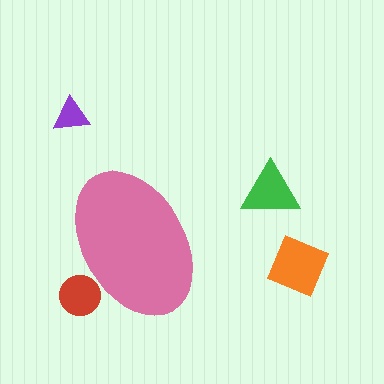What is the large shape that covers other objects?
A pink ellipse.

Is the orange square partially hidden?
No, the orange square is fully visible.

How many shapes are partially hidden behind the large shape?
1 shape is partially hidden.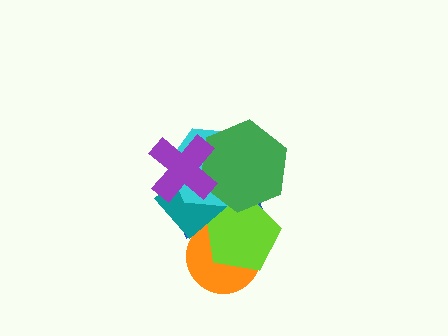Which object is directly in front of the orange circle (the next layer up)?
The lime pentagon is directly in front of the orange circle.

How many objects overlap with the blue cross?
6 objects overlap with the blue cross.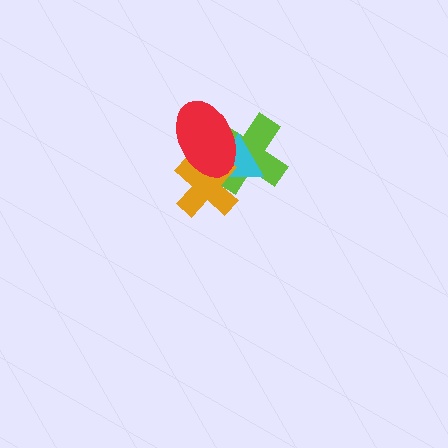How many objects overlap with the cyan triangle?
3 objects overlap with the cyan triangle.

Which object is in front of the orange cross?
The red ellipse is in front of the orange cross.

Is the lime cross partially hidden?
Yes, it is partially covered by another shape.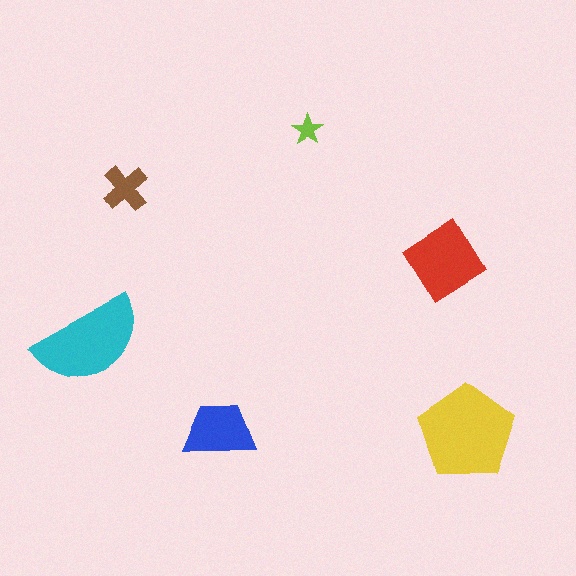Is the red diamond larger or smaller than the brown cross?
Larger.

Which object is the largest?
The yellow pentagon.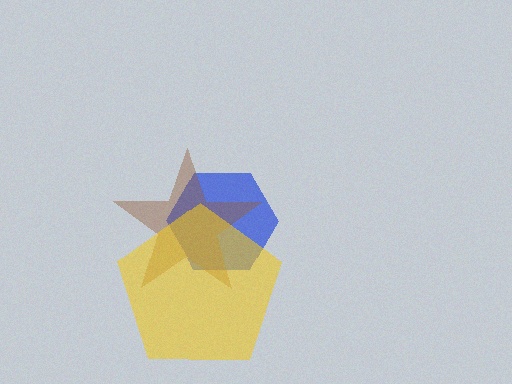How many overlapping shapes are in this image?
There are 3 overlapping shapes in the image.